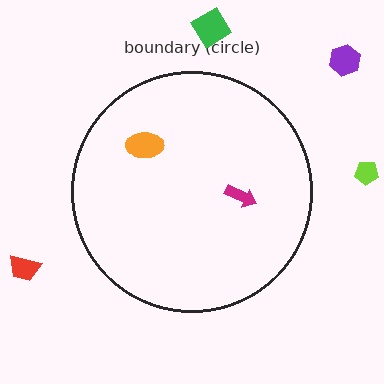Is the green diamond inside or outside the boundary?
Outside.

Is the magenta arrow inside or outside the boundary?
Inside.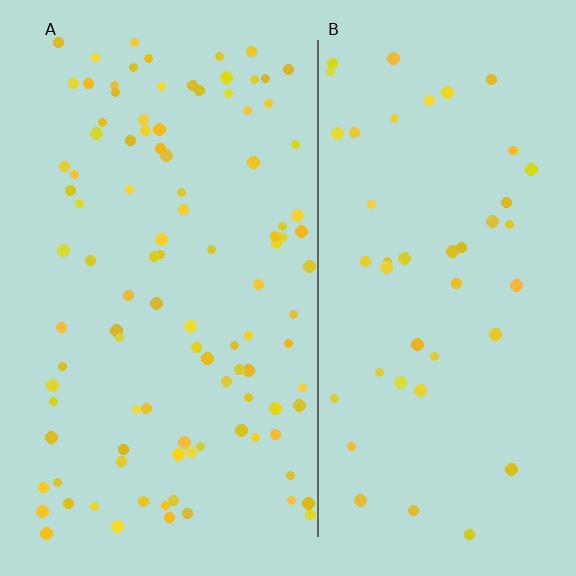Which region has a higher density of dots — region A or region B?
A (the left).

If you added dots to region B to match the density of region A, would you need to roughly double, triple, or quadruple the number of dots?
Approximately double.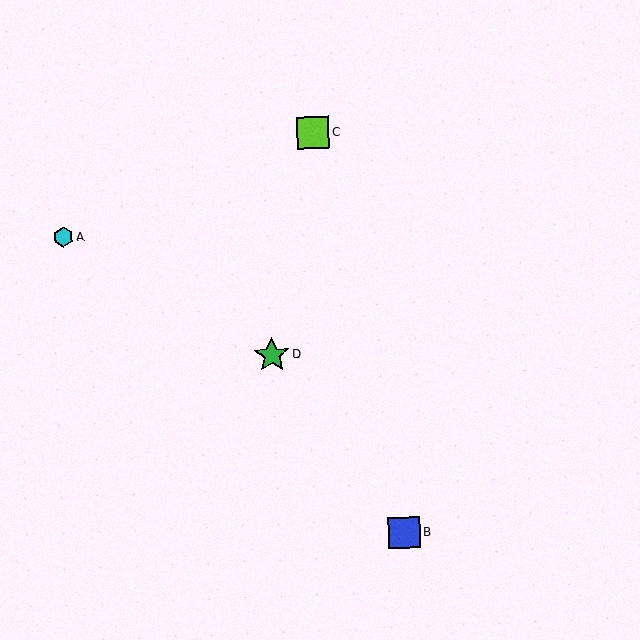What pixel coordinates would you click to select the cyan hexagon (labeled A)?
Click at (63, 237) to select the cyan hexagon A.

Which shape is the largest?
The green star (labeled D) is the largest.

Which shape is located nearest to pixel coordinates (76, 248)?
The cyan hexagon (labeled A) at (63, 237) is nearest to that location.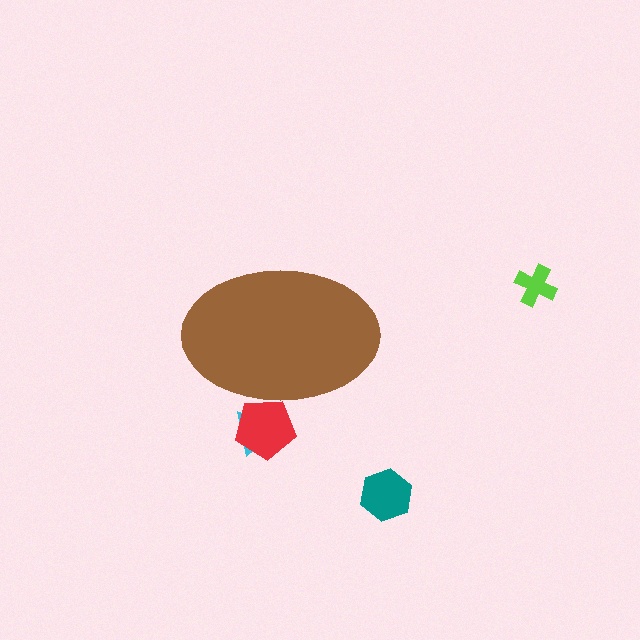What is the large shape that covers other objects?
A brown ellipse.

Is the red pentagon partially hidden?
Yes, the red pentagon is partially hidden behind the brown ellipse.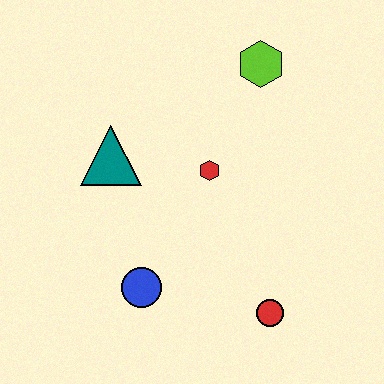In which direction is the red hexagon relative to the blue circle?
The red hexagon is above the blue circle.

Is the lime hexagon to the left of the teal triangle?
No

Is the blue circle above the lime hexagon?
No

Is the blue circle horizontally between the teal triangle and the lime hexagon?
Yes